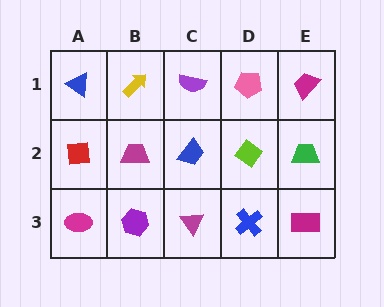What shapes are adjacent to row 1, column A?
A red square (row 2, column A), a yellow arrow (row 1, column B).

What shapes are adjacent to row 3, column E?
A green trapezoid (row 2, column E), a blue cross (row 3, column D).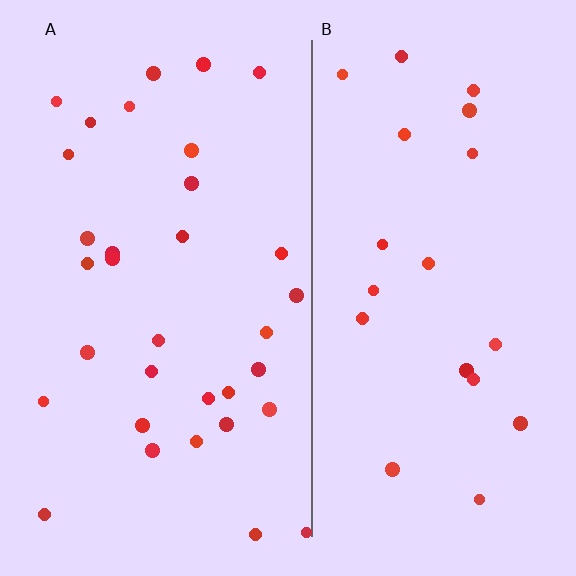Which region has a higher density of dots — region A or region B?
A (the left).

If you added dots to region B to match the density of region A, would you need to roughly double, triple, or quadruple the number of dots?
Approximately double.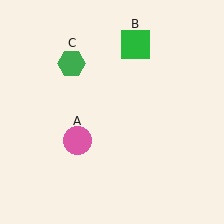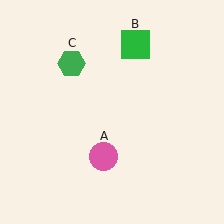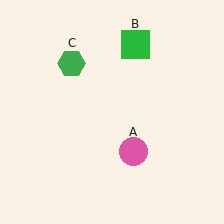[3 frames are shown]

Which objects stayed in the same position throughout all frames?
Green square (object B) and green hexagon (object C) remained stationary.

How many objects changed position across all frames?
1 object changed position: pink circle (object A).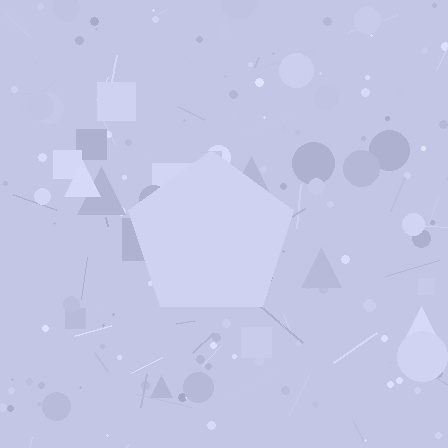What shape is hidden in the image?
A pentagon is hidden in the image.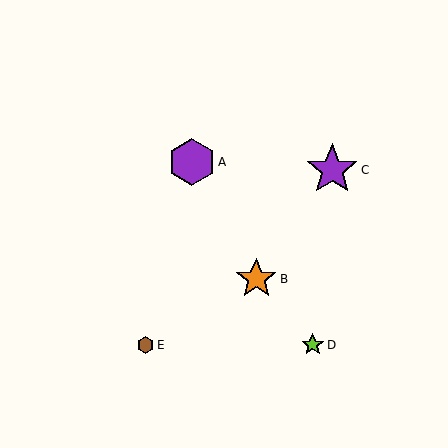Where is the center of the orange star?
The center of the orange star is at (256, 279).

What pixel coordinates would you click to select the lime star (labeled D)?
Click at (313, 345) to select the lime star D.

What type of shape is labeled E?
Shape E is a brown hexagon.